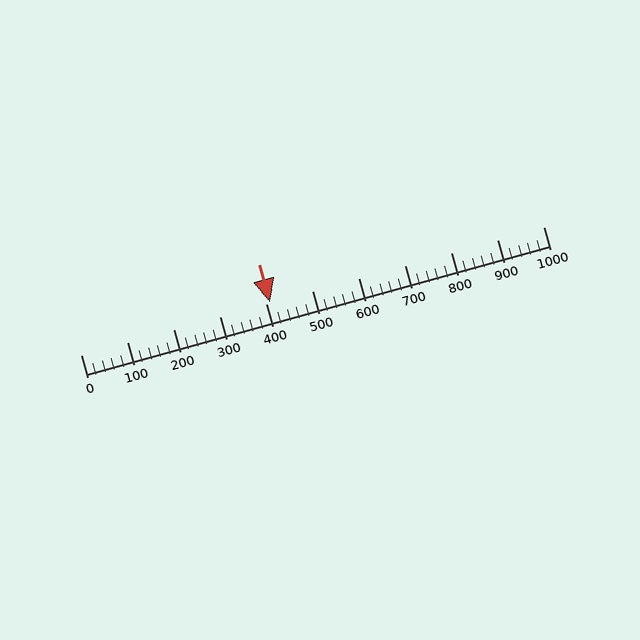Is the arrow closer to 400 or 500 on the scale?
The arrow is closer to 400.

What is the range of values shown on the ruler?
The ruler shows values from 0 to 1000.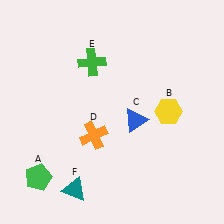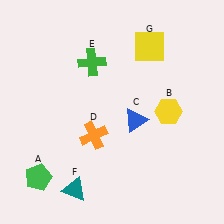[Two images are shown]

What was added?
A yellow square (G) was added in Image 2.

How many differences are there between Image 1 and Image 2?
There is 1 difference between the two images.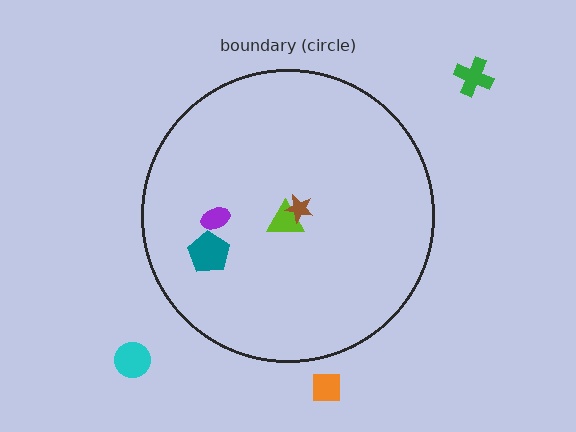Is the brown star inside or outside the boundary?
Inside.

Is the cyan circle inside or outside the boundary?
Outside.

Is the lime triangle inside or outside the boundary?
Inside.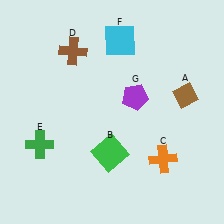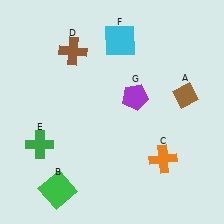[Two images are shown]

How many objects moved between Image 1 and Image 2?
1 object moved between the two images.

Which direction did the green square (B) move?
The green square (B) moved left.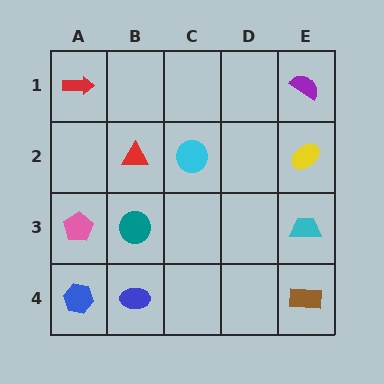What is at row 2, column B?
A red triangle.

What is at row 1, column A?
A red arrow.